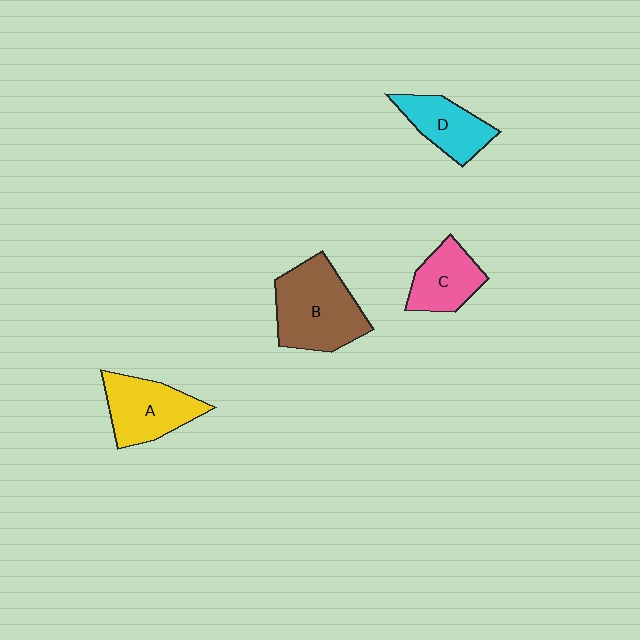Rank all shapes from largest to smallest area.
From largest to smallest: B (brown), A (yellow), D (cyan), C (pink).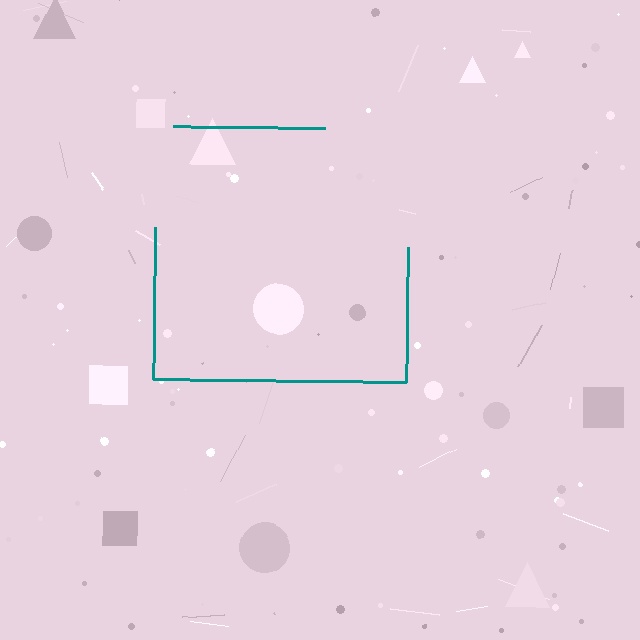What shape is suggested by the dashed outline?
The dashed outline suggests a square.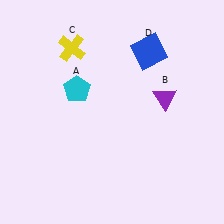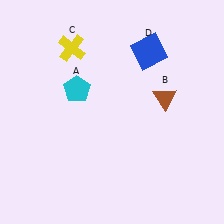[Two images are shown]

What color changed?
The triangle (B) changed from purple in Image 1 to brown in Image 2.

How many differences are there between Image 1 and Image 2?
There is 1 difference between the two images.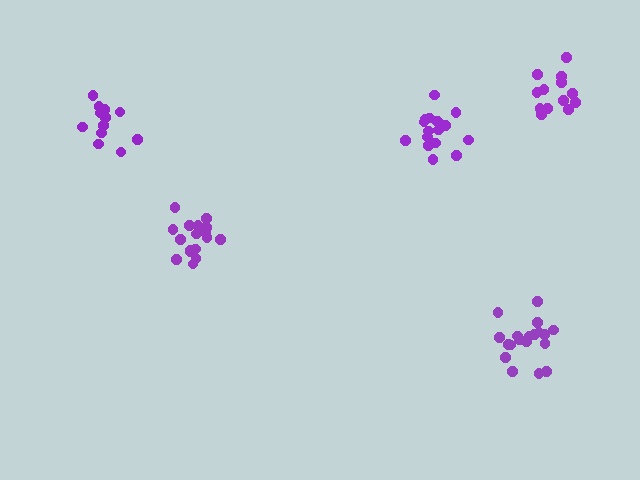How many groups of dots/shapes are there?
There are 5 groups.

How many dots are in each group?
Group 1: 17 dots, Group 2: 13 dots, Group 3: 13 dots, Group 4: 17 dots, Group 5: 19 dots (79 total).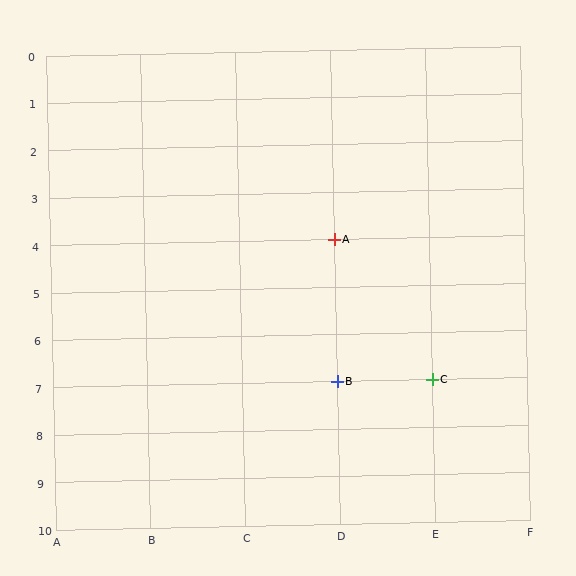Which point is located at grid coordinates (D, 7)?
Point B is at (D, 7).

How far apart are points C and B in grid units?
Points C and B are 1 column apart.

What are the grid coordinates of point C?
Point C is at grid coordinates (E, 7).